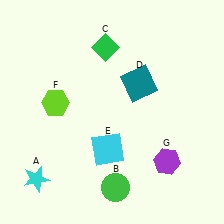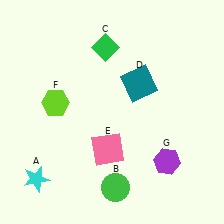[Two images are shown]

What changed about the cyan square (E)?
In Image 1, E is cyan. In Image 2, it changed to pink.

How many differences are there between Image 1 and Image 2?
There is 1 difference between the two images.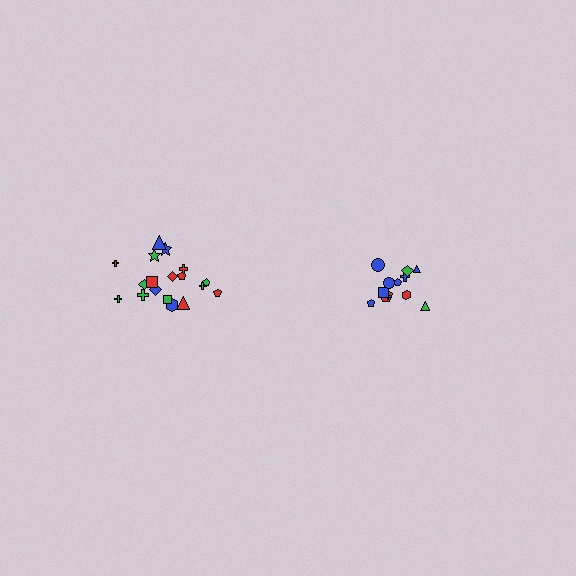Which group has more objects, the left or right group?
The left group.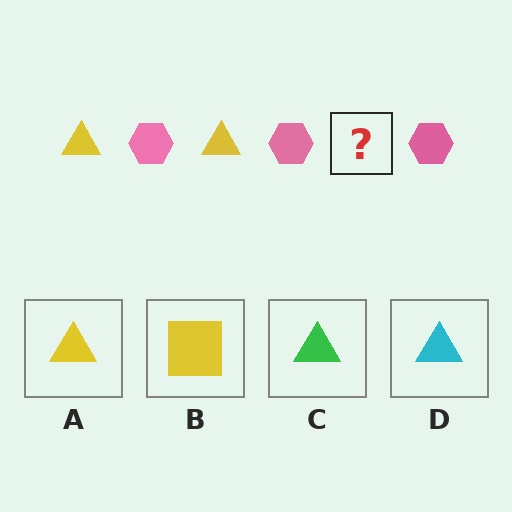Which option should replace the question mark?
Option A.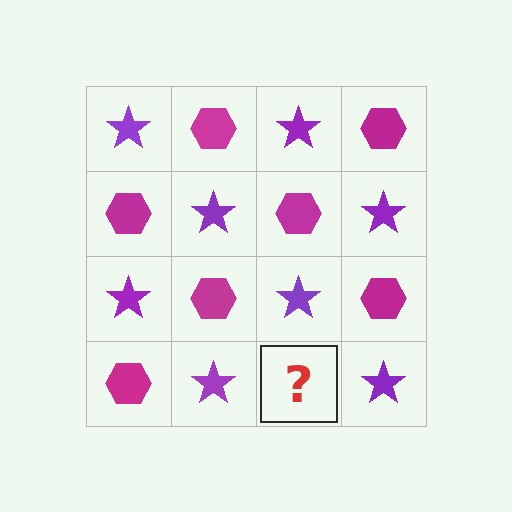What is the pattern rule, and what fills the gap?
The rule is that it alternates purple star and magenta hexagon in a checkerboard pattern. The gap should be filled with a magenta hexagon.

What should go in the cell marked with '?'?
The missing cell should contain a magenta hexagon.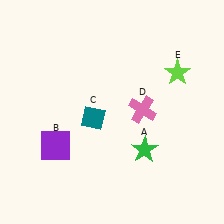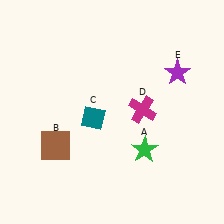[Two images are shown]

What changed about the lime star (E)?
In Image 1, E is lime. In Image 2, it changed to purple.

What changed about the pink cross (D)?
In Image 1, D is pink. In Image 2, it changed to magenta.